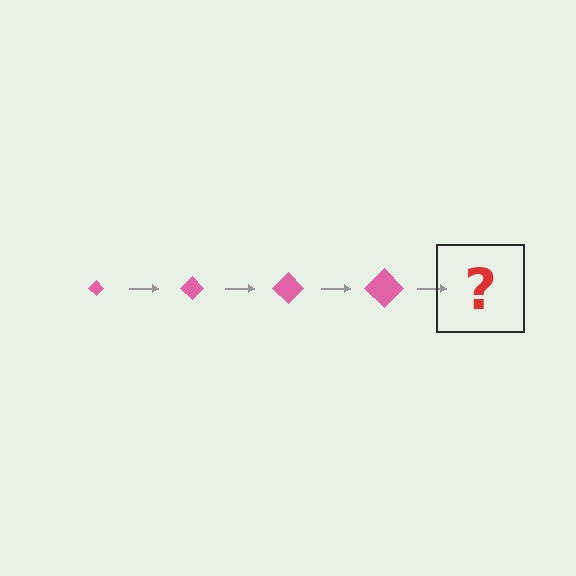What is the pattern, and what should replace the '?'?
The pattern is that the diamond gets progressively larger each step. The '?' should be a pink diamond, larger than the previous one.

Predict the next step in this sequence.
The next step is a pink diamond, larger than the previous one.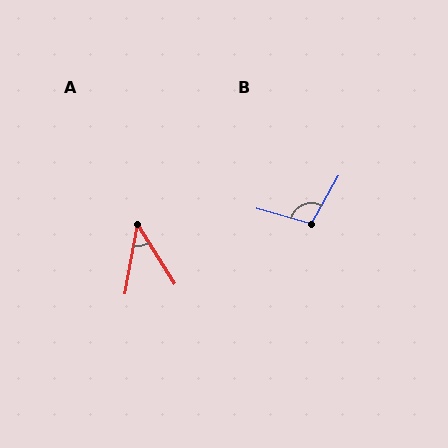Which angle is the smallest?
A, at approximately 42 degrees.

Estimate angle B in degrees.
Approximately 104 degrees.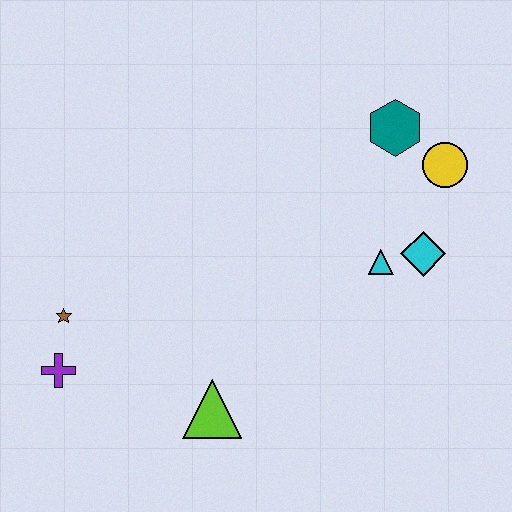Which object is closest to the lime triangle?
The purple cross is closest to the lime triangle.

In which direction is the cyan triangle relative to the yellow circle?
The cyan triangle is below the yellow circle.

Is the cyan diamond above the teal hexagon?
No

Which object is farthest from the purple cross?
The yellow circle is farthest from the purple cross.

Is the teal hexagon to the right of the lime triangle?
Yes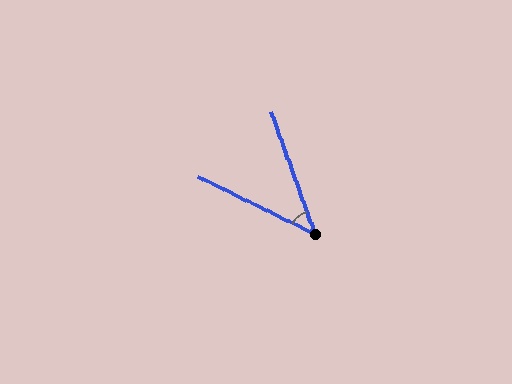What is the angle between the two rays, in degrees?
Approximately 44 degrees.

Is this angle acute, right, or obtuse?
It is acute.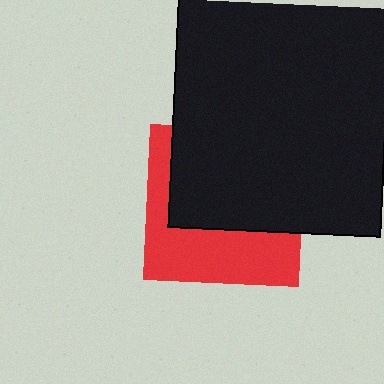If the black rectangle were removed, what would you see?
You would see the complete red square.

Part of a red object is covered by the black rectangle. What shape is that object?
It is a square.